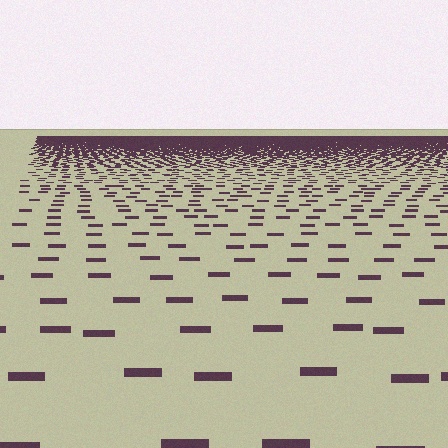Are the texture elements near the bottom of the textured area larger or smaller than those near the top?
Larger. Near the bottom, elements are closer to the viewer and appear at a bigger on-screen size.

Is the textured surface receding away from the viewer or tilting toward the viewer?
The surface is receding away from the viewer. Texture elements get smaller and denser toward the top.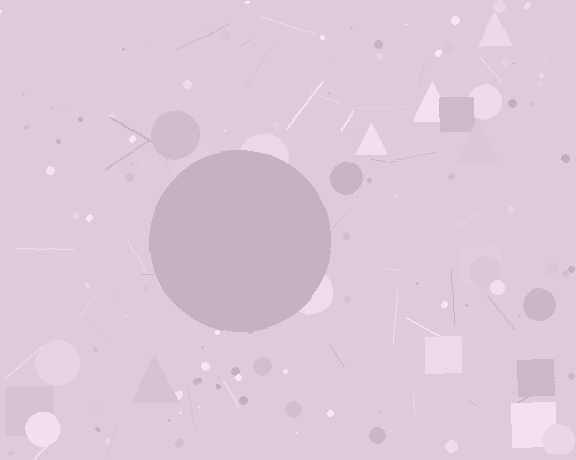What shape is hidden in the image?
A circle is hidden in the image.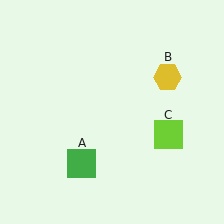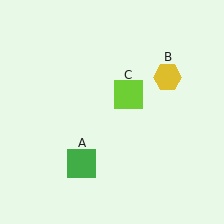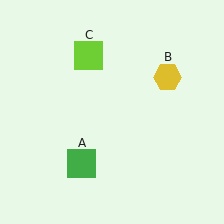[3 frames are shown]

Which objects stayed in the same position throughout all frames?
Green square (object A) and yellow hexagon (object B) remained stationary.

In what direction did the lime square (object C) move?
The lime square (object C) moved up and to the left.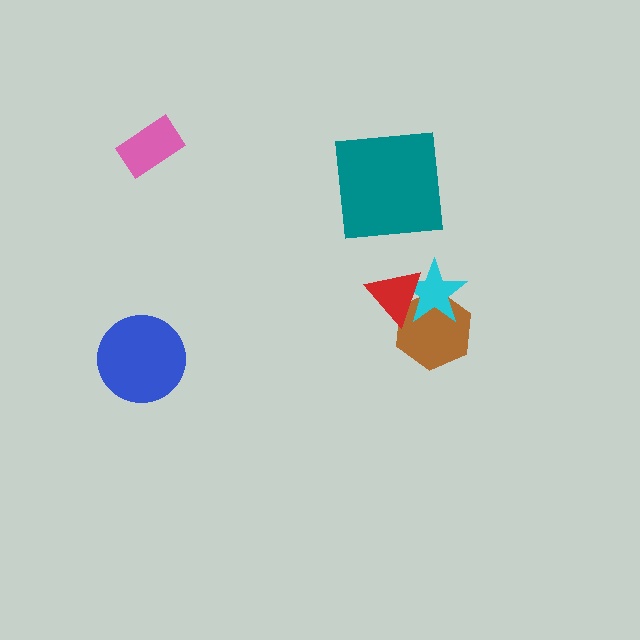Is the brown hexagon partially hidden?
Yes, it is partially covered by another shape.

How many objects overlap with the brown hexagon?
2 objects overlap with the brown hexagon.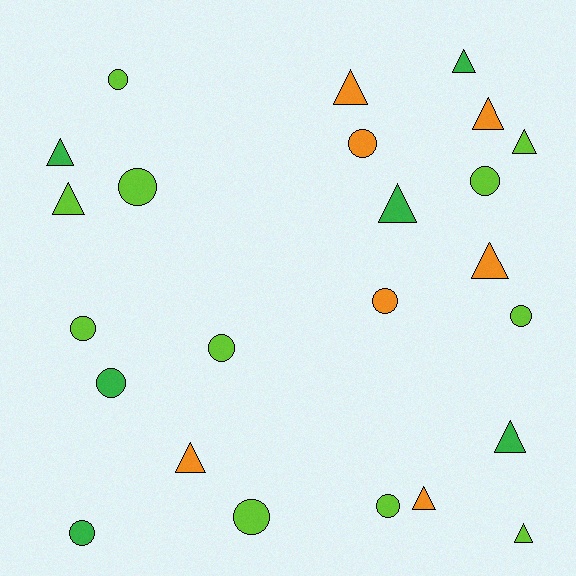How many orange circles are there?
There are 2 orange circles.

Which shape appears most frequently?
Circle, with 12 objects.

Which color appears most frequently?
Lime, with 11 objects.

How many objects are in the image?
There are 24 objects.